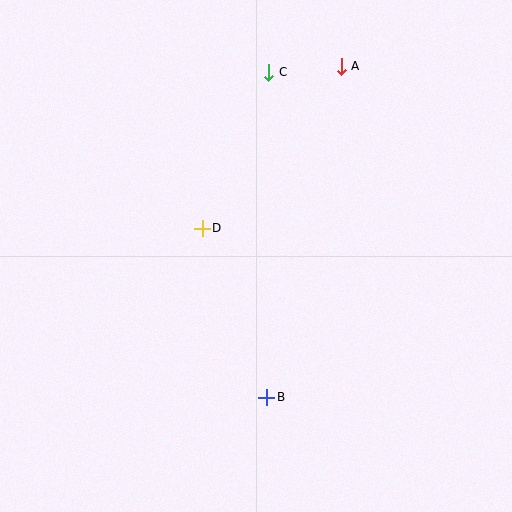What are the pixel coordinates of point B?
Point B is at (267, 397).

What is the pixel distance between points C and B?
The distance between C and B is 325 pixels.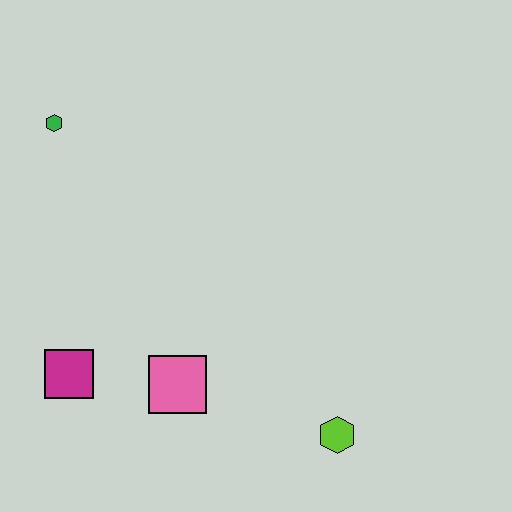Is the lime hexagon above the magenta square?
No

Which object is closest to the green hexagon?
The magenta square is closest to the green hexagon.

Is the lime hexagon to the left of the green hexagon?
No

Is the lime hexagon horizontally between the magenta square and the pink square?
No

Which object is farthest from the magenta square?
The lime hexagon is farthest from the magenta square.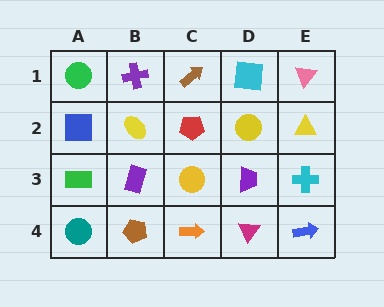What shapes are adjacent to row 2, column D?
A cyan square (row 1, column D), a purple trapezoid (row 3, column D), a red pentagon (row 2, column C), a yellow triangle (row 2, column E).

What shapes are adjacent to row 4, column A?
A green rectangle (row 3, column A), a brown pentagon (row 4, column B).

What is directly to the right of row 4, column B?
An orange arrow.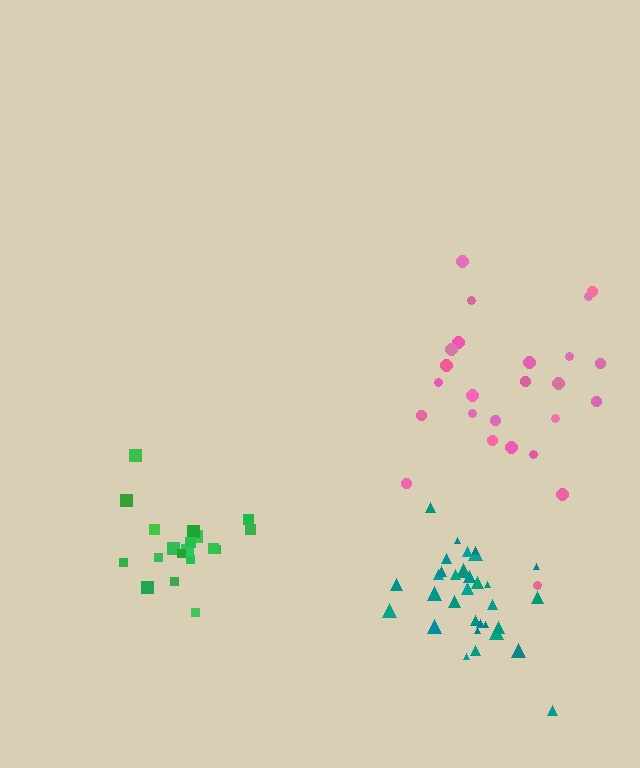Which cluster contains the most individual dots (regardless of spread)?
Teal (32).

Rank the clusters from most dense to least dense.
teal, green, pink.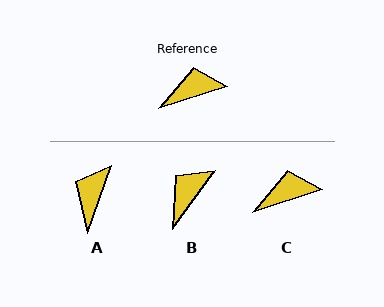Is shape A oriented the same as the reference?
No, it is off by about 53 degrees.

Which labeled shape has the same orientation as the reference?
C.